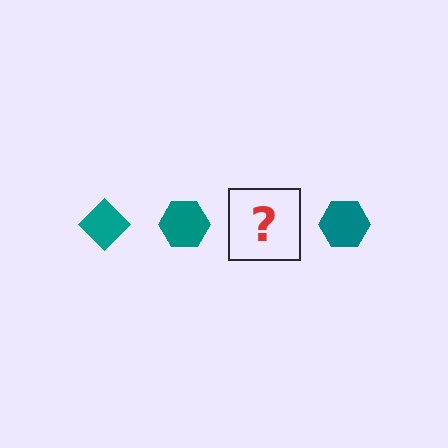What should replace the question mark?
The question mark should be replaced with a teal diamond.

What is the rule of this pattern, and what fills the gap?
The rule is that the pattern cycles through diamond, hexagon shapes in teal. The gap should be filled with a teal diamond.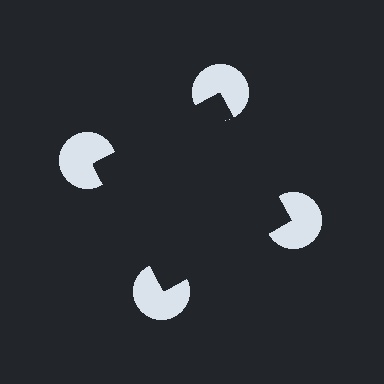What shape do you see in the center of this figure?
An illusory square — its edges are inferred from the aligned wedge cuts in the pac-man discs, not physically drawn.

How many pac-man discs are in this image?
There are 4 — one at each vertex of the illusory square.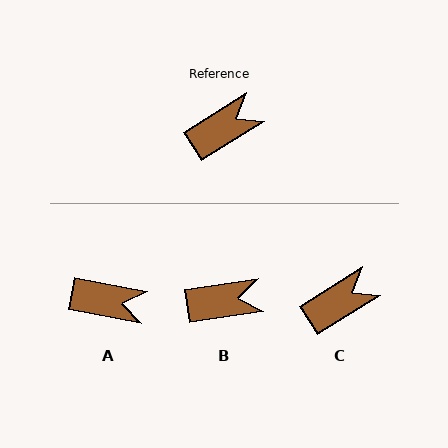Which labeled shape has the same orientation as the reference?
C.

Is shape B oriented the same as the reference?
No, it is off by about 23 degrees.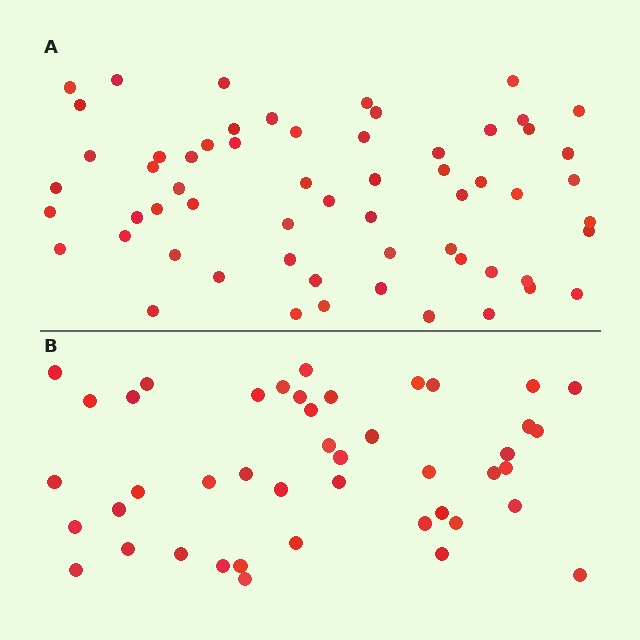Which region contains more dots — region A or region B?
Region A (the top region) has more dots.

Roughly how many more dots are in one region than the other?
Region A has approximately 15 more dots than region B.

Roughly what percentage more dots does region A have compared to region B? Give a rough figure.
About 35% more.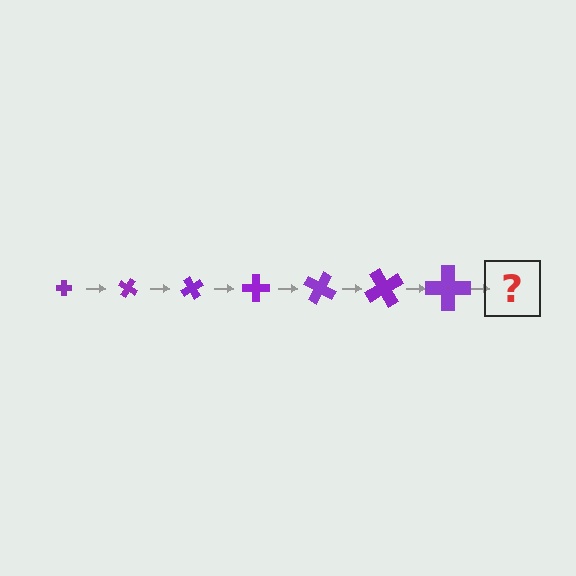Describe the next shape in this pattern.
It should be a cross, larger than the previous one and rotated 210 degrees from the start.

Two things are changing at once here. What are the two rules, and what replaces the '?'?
The two rules are that the cross grows larger each step and it rotates 30 degrees each step. The '?' should be a cross, larger than the previous one and rotated 210 degrees from the start.